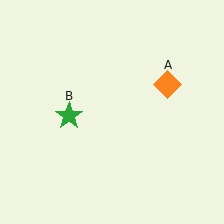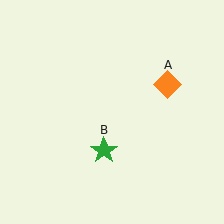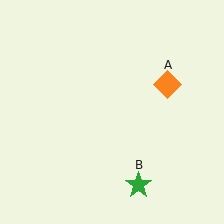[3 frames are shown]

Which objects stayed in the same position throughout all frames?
Orange diamond (object A) remained stationary.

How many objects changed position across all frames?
1 object changed position: green star (object B).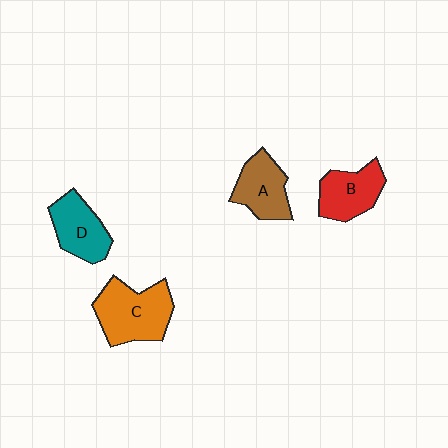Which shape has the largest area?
Shape C (orange).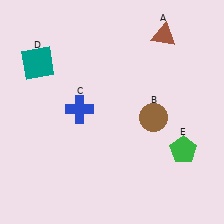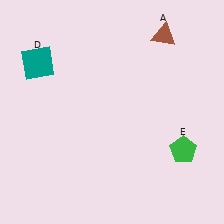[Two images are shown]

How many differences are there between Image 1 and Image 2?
There are 2 differences between the two images.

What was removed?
The blue cross (C), the brown circle (B) were removed in Image 2.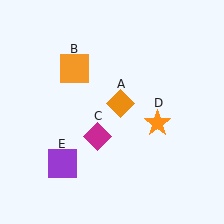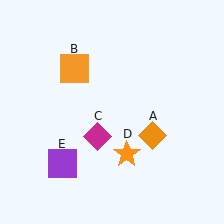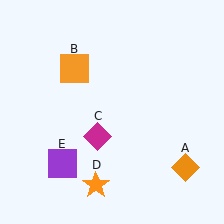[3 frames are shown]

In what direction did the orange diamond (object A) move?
The orange diamond (object A) moved down and to the right.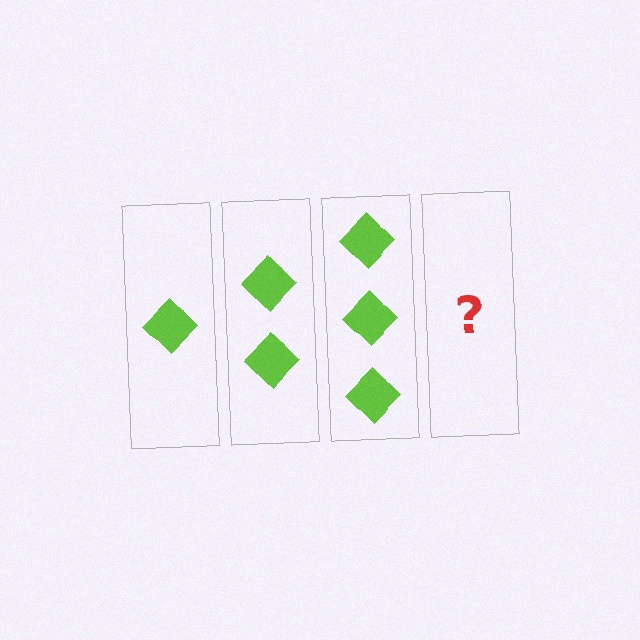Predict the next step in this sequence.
The next step is 4 diamonds.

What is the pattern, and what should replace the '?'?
The pattern is that each step adds one more diamond. The '?' should be 4 diamonds.